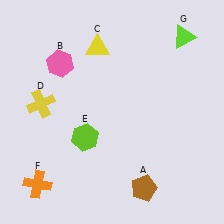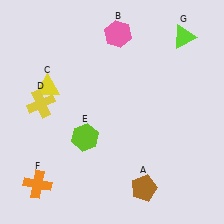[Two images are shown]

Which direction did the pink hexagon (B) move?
The pink hexagon (B) moved right.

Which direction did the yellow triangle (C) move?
The yellow triangle (C) moved left.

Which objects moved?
The objects that moved are: the pink hexagon (B), the yellow triangle (C).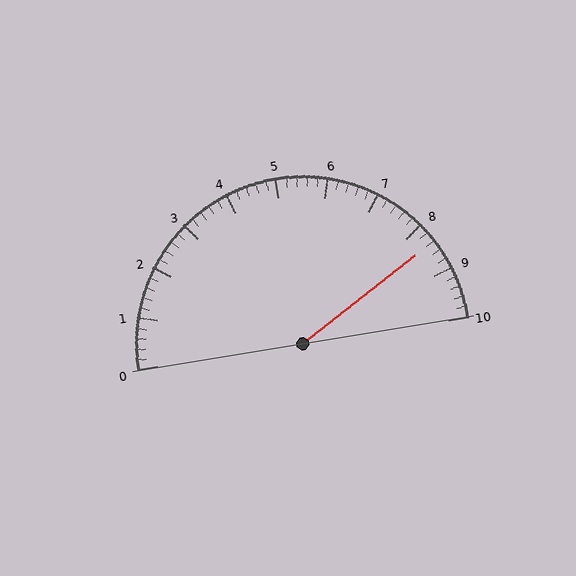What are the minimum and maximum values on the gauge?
The gauge ranges from 0 to 10.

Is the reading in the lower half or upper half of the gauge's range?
The reading is in the upper half of the range (0 to 10).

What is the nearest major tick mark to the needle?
The nearest major tick mark is 8.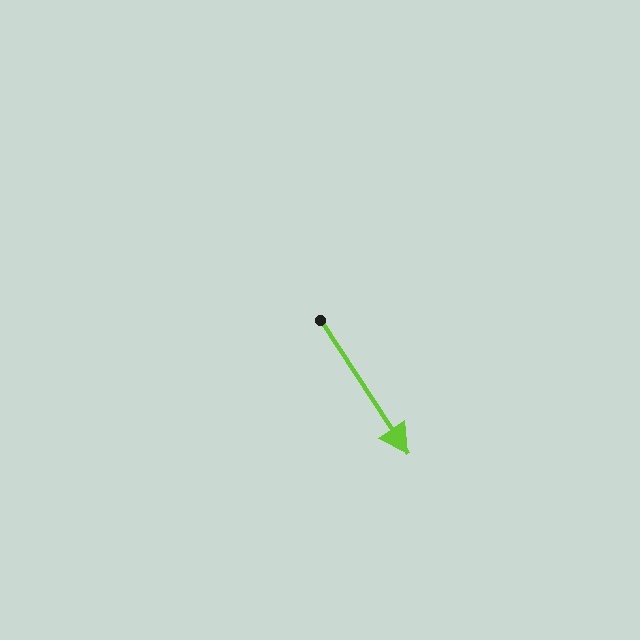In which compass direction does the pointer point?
Southeast.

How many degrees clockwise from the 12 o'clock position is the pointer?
Approximately 147 degrees.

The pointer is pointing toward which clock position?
Roughly 5 o'clock.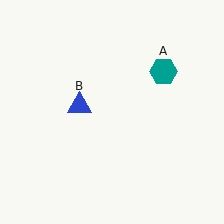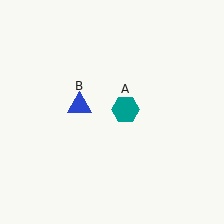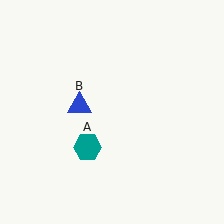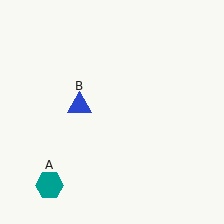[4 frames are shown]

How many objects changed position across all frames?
1 object changed position: teal hexagon (object A).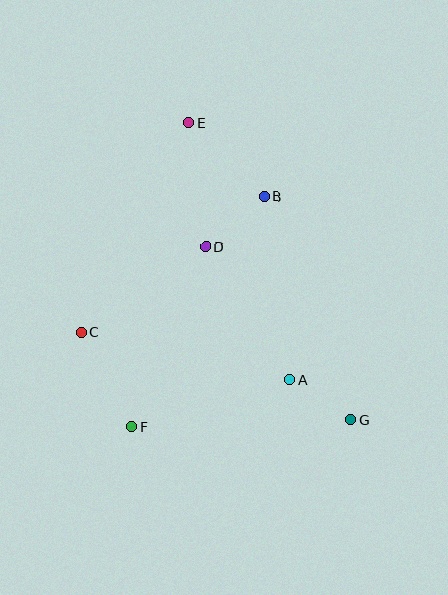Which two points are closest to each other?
Points A and G are closest to each other.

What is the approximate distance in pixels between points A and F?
The distance between A and F is approximately 166 pixels.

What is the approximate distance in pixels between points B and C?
The distance between B and C is approximately 228 pixels.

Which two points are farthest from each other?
Points E and G are farthest from each other.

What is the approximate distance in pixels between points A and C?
The distance between A and C is approximately 215 pixels.